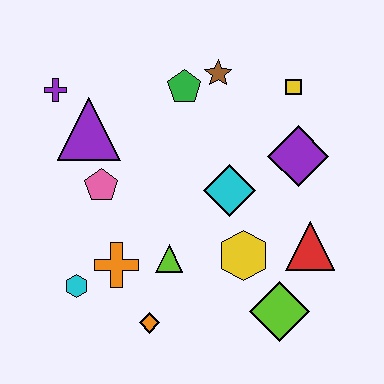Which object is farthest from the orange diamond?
The yellow square is farthest from the orange diamond.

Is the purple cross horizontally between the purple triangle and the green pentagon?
No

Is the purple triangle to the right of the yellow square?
No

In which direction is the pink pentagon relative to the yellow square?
The pink pentagon is to the left of the yellow square.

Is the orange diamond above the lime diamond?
No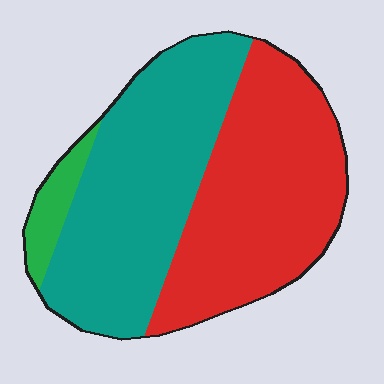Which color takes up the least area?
Green, at roughly 5%.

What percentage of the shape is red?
Red covers around 45% of the shape.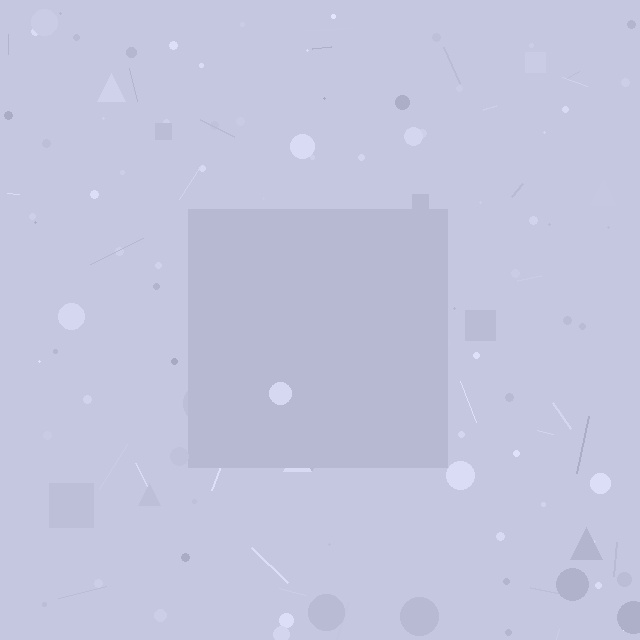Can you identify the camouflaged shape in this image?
The camouflaged shape is a square.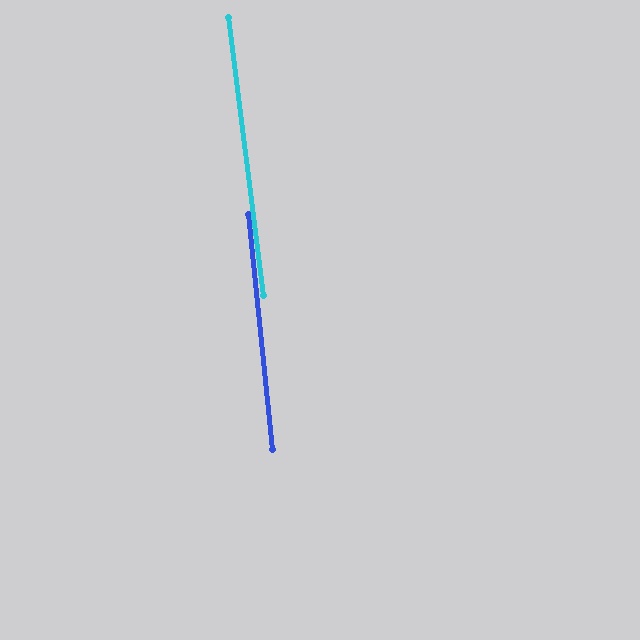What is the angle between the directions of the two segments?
Approximately 1 degree.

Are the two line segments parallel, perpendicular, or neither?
Parallel — their directions differ by only 1.2°.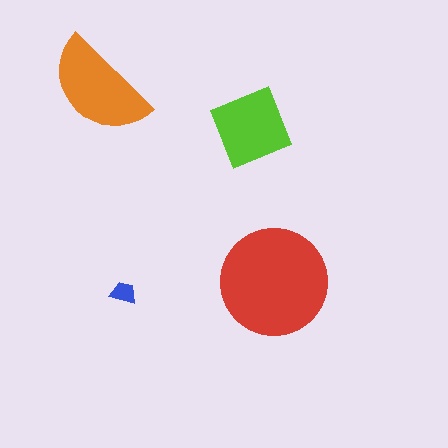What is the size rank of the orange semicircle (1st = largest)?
2nd.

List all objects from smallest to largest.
The blue trapezoid, the lime square, the orange semicircle, the red circle.